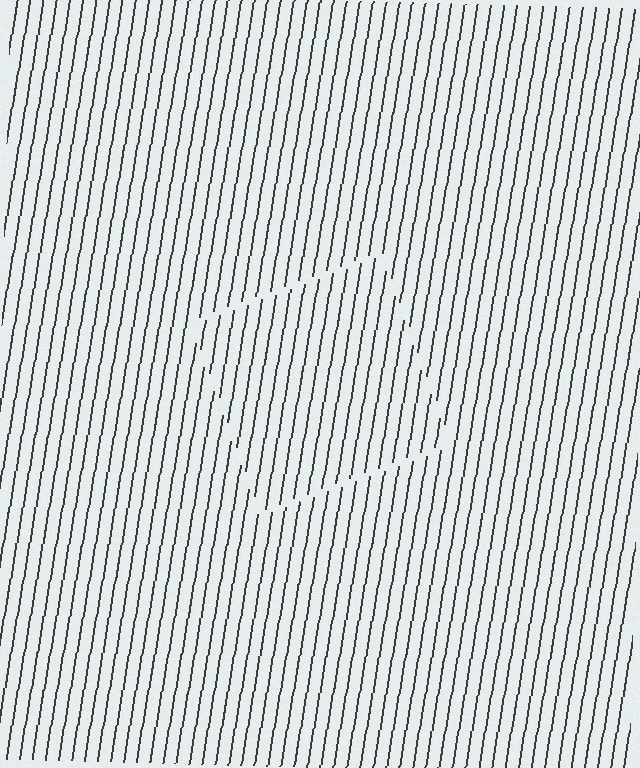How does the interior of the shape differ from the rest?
The interior of the shape contains the same grating, shifted by half a period — the contour is defined by the phase discontinuity where line-ends from the inner and outer gratings abut.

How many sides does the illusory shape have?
4 sides — the line-ends trace a square.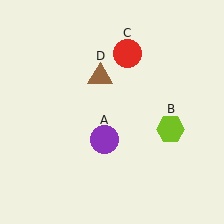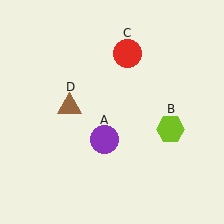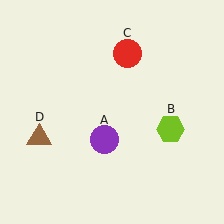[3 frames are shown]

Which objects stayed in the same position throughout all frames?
Purple circle (object A) and lime hexagon (object B) and red circle (object C) remained stationary.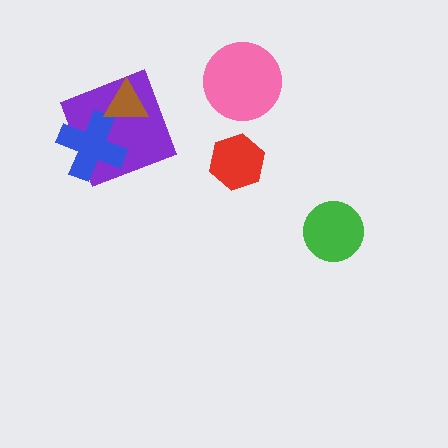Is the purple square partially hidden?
Yes, it is partially covered by another shape.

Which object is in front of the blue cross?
The brown triangle is in front of the blue cross.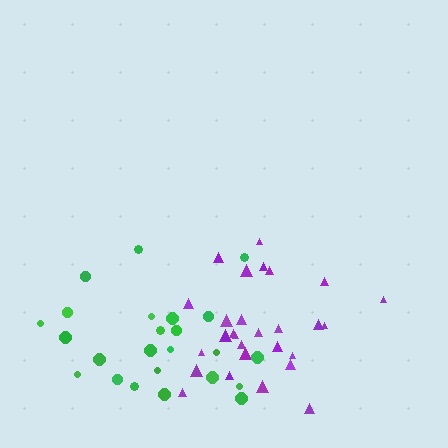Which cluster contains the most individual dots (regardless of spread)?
Purple (28).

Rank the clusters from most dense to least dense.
purple, green.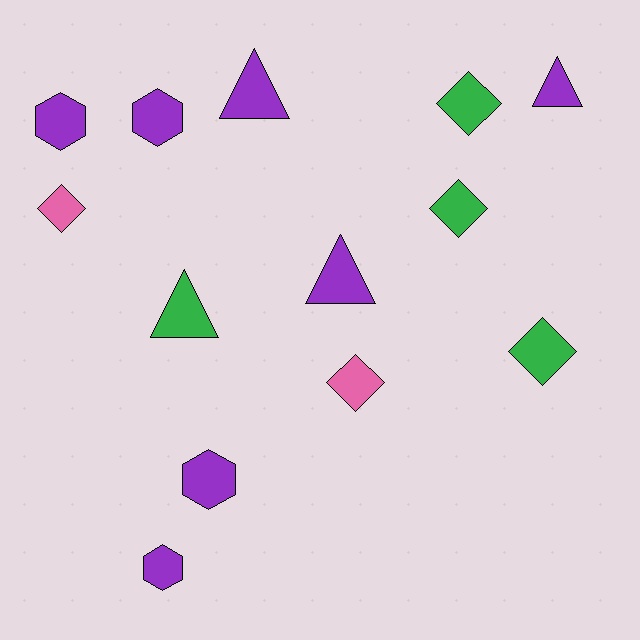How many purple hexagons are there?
There are 4 purple hexagons.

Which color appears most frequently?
Purple, with 7 objects.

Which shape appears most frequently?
Diamond, with 5 objects.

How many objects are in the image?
There are 13 objects.